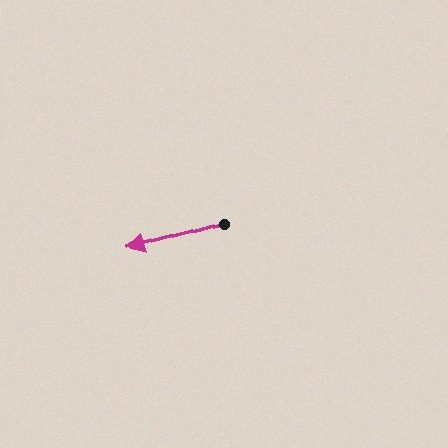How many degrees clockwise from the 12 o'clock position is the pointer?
Approximately 254 degrees.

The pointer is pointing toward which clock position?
Roughly 8 o'clock.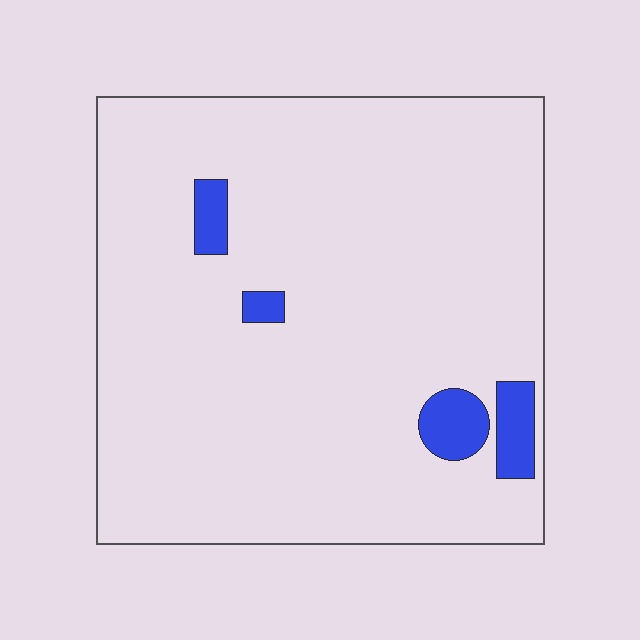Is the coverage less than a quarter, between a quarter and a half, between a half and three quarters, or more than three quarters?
Less than a quarter.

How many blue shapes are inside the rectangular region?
4.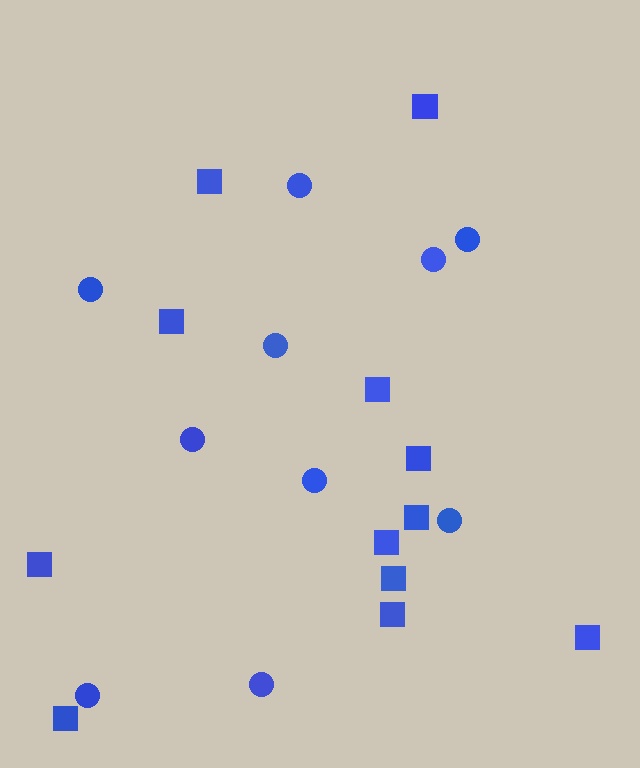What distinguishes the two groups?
There are 2 groups: one group of squares (12) and one group of circles (10).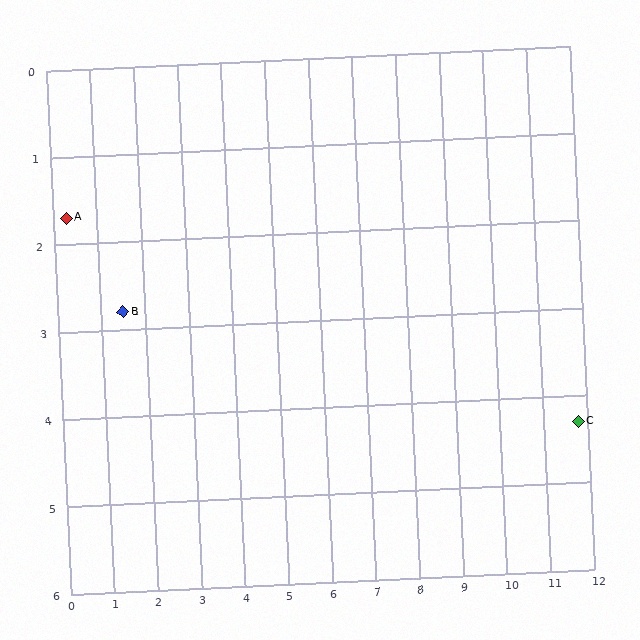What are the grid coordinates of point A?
Point A is at approximately (0.3, 1.7).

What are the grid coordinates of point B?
Point B is at approximately (1.5, 2.8).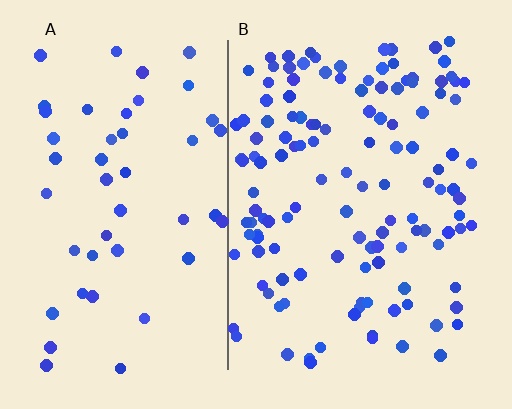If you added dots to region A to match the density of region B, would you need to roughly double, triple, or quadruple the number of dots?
Approximately triple.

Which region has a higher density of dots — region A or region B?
B (the right).